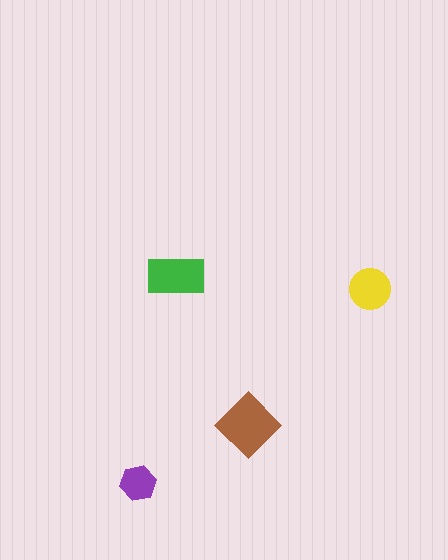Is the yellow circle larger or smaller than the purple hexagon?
Larger.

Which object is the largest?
The brown diamond.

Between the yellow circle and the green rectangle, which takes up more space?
The green rectangle.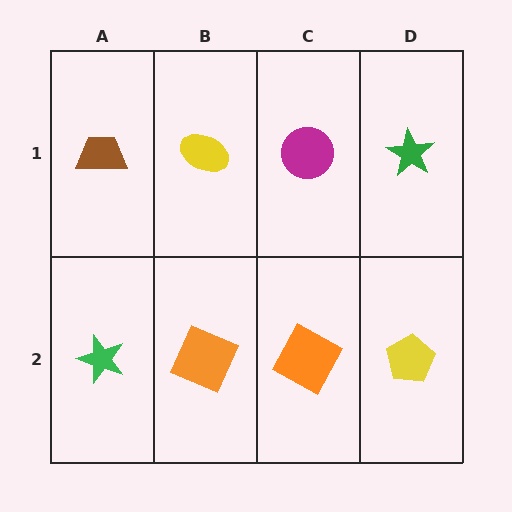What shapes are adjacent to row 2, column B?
A yellow ellipse (row 1, column B), a green star (row 2, column A), an orange square (row 2, column C).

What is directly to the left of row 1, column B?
A brown trapezoid.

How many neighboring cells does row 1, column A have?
2.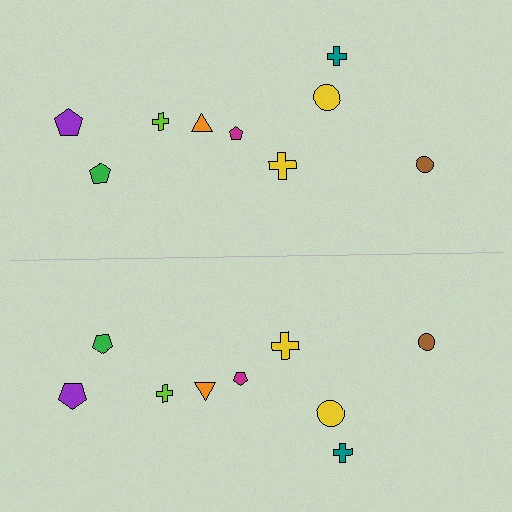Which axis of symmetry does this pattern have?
The pattern has a horizontal axis of symmetry running through the center of the image.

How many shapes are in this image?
There are 18 shapes in this image.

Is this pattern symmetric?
Yes, this pattern has bilateral (reflection) symmetry.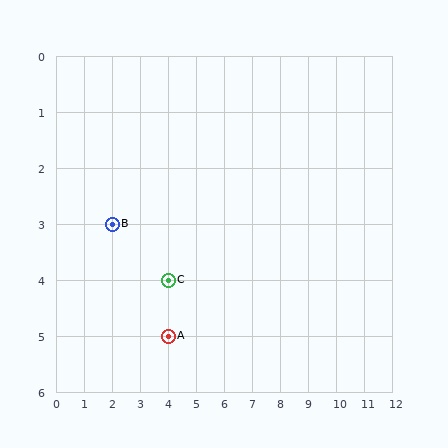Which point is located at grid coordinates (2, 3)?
Point B is at (2, 3).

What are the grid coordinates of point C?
Point C is at grid coordinates (4, 4).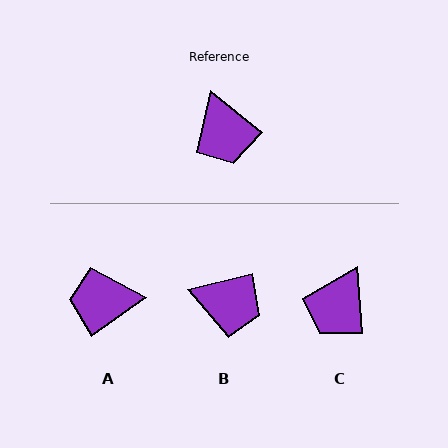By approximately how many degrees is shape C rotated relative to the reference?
Approximately 47 degrees clockwise.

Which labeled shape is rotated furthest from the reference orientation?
A, about 106 degrees away.